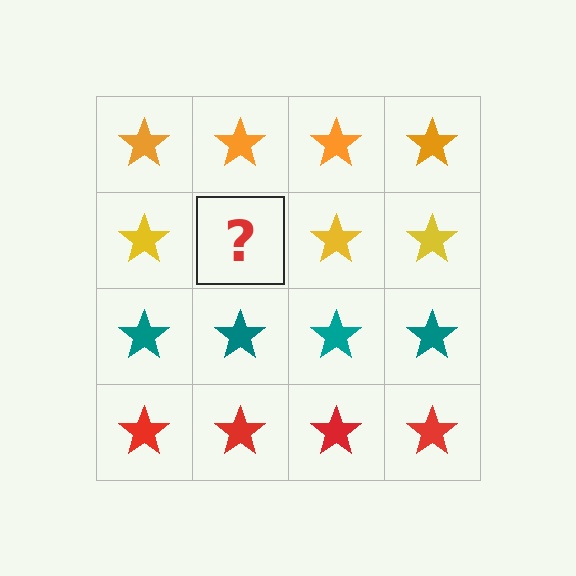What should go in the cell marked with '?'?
The missing cell should contain a yellow star.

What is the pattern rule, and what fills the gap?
The rule is that each row has a consistent color. The gap should be filled with a yellow star.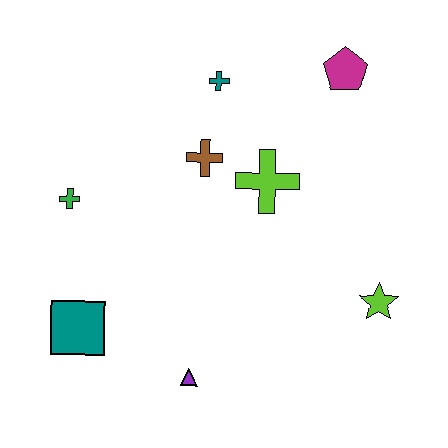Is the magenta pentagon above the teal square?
Yes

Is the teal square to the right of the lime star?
No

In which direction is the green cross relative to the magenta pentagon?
The green cross is to the left of the magenta pentagon.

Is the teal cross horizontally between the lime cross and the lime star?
No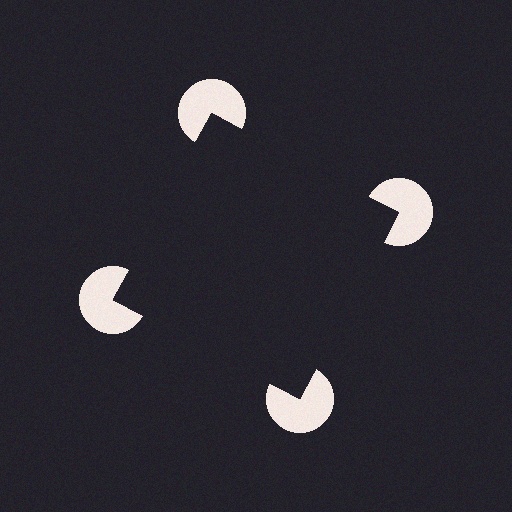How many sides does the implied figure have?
4 sides.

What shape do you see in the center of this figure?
An illusory square — its edges are inferred from the aligned wedge cuts in the pac-man discs, not physically drawn.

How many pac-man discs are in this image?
There are 4 — one at each vertex of the illusory square.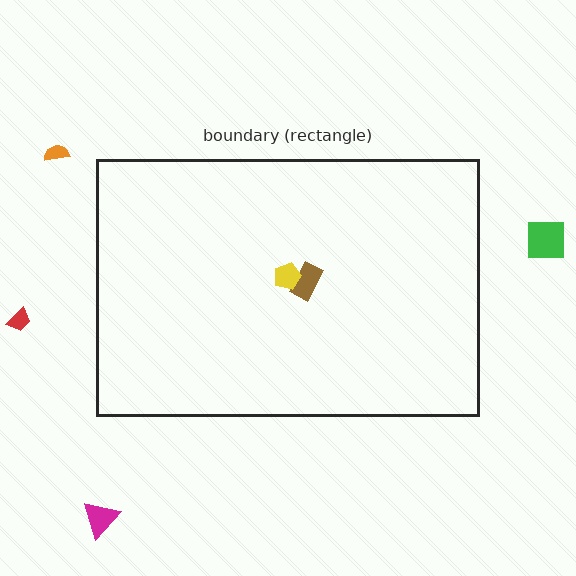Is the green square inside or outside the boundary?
Outside.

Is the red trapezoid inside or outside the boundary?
Outside.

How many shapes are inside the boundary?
2 inside, 4 outside.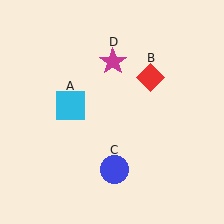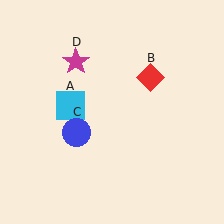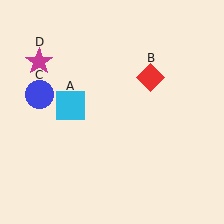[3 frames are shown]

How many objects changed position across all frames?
2 objects changed position: blue circle (object C), magenta star (object D).